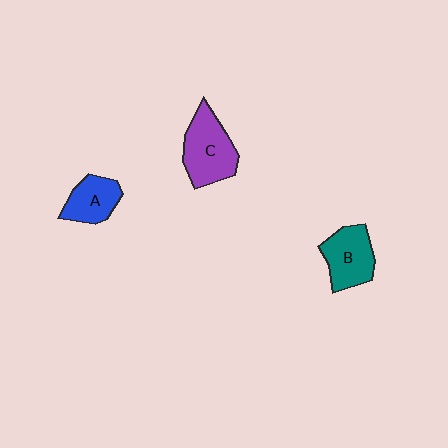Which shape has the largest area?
Shape C (purple).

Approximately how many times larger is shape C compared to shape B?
Approximately 1.2 times.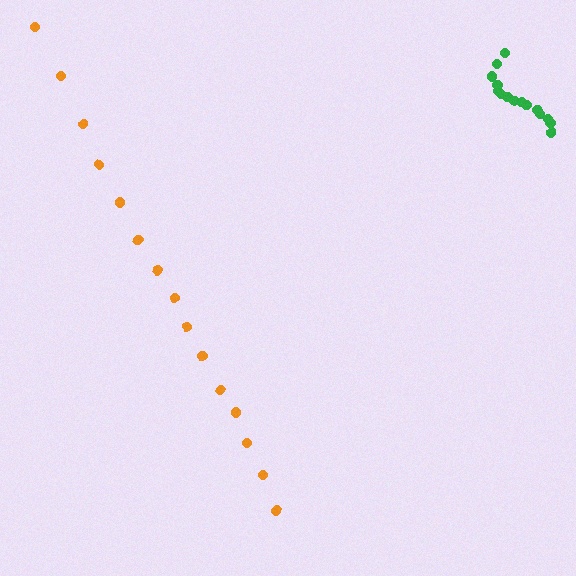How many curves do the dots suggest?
There are 2 distinct paths.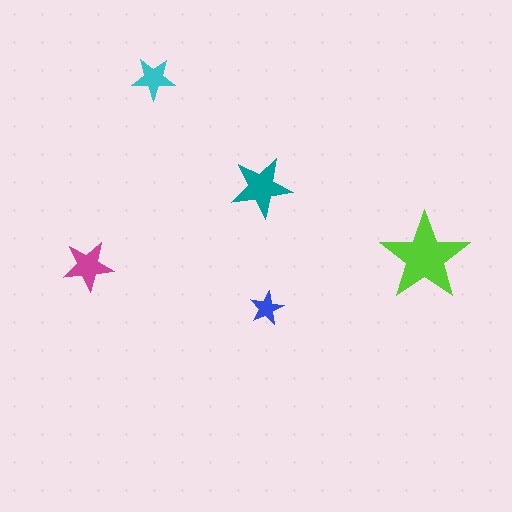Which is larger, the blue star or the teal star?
The teal one.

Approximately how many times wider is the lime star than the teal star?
About 1.5 times wider.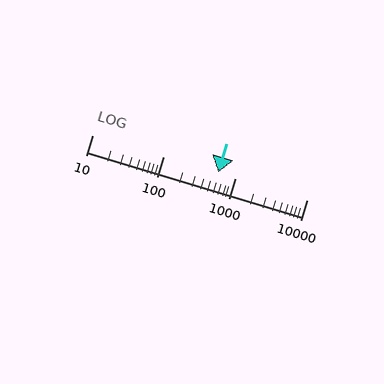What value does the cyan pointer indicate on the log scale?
The pointer indicates approximately 570.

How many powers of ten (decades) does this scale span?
The scale spans 3 decades, from 10 to 10000.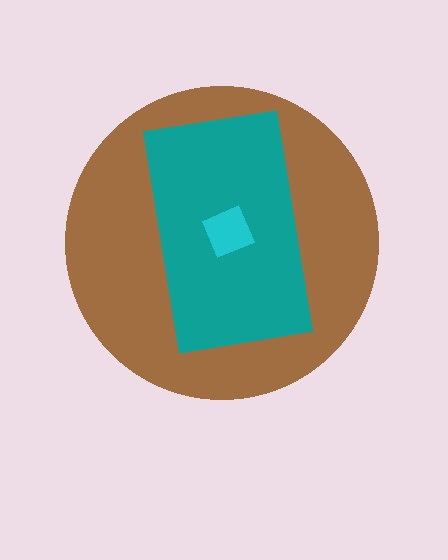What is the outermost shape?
The brown circle.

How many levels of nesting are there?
3.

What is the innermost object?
The cyan diamond.